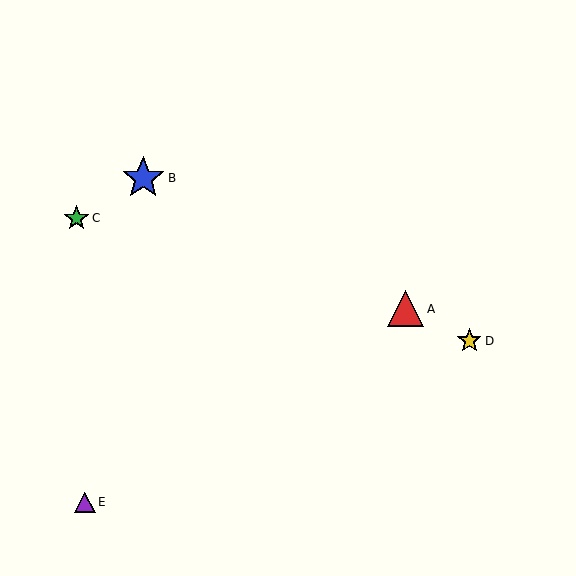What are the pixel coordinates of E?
Object E is at (85, 502).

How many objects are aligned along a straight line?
3 objects (A, B, D) are aligned along a straight line.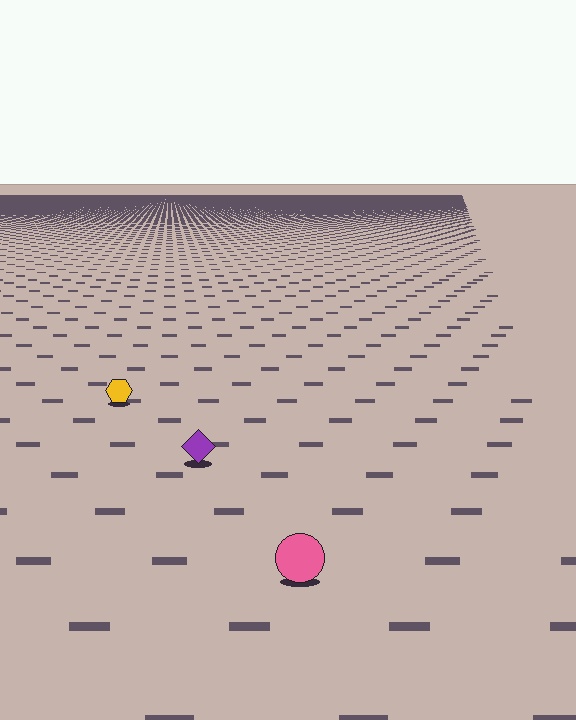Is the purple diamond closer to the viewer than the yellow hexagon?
Yes. The purple diamond is closer — you can tell from the texture gradient: the ground texture is coarser near it.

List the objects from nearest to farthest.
From nearest to farthest: the pink circle, the purple diamond, the yellow hexagon.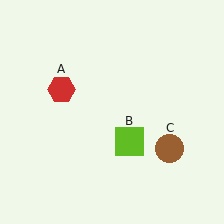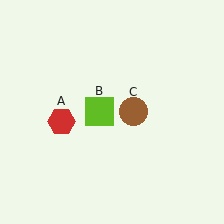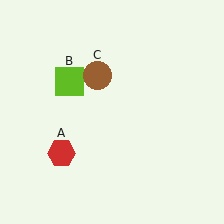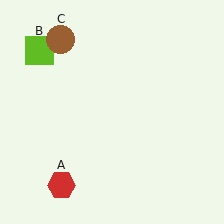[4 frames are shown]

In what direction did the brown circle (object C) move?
The brown circle (object C) moved up and to the left.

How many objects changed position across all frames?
3 objects changed position: red hexagon (object A), lime square (object B), brown circle (object C).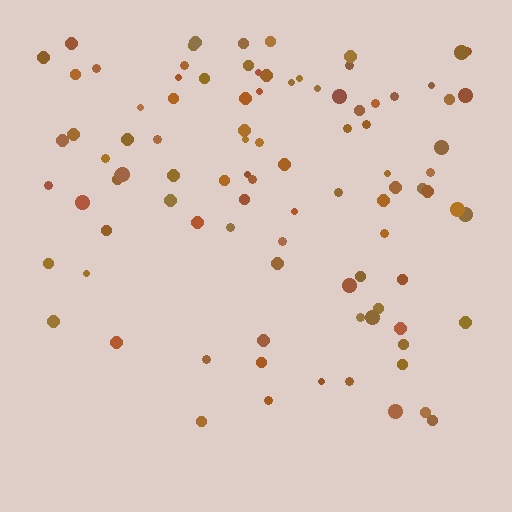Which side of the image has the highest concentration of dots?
The top.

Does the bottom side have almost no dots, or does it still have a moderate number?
Still a moderate number, just noticeably fewer than the top.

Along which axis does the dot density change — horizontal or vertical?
Vertical.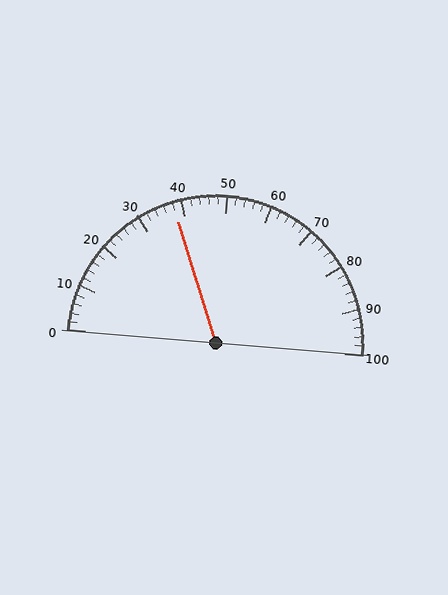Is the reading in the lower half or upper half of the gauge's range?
The reading is in the lower half of the range (0 to 100).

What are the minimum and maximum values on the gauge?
The gauge ranges from 0 to 100.